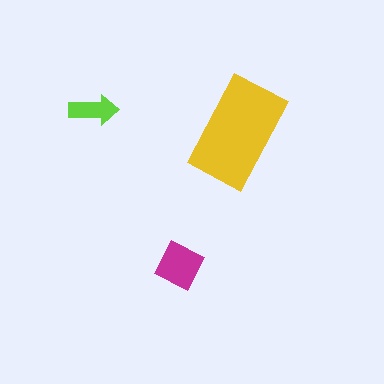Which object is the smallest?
The lime arrow.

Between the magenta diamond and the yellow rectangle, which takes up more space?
The yellow rectangle.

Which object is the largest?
The yellow rectangle.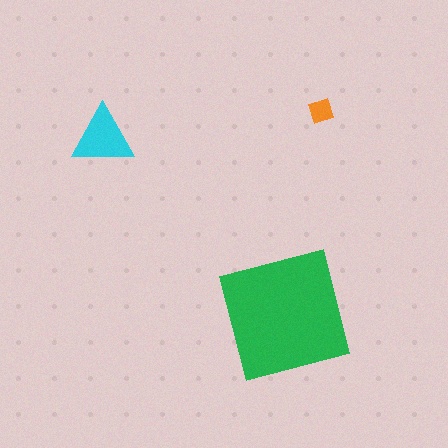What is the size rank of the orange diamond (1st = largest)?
3rd.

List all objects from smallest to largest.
The orange diamond, the cyan triangle, the green square.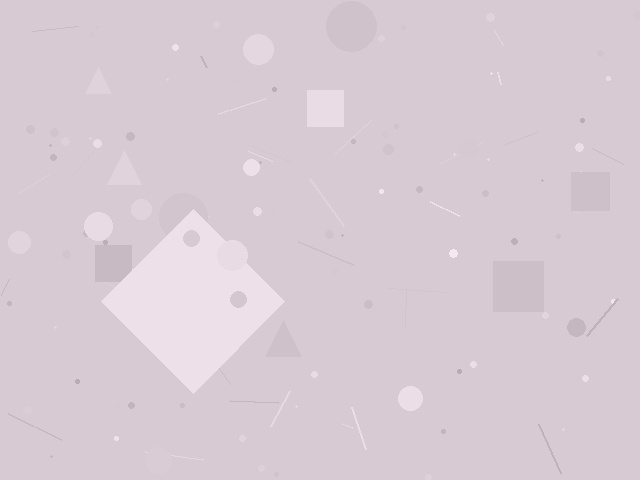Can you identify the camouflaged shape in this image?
The camouflaged shape is a diamond.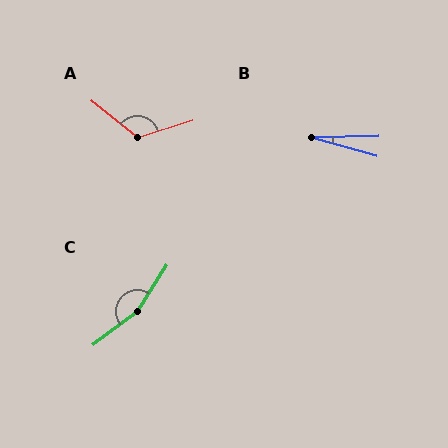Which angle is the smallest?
B, at approximately 17 degrees.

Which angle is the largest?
C, at approximately 160 degrees.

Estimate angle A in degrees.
Approximately 125 degrees.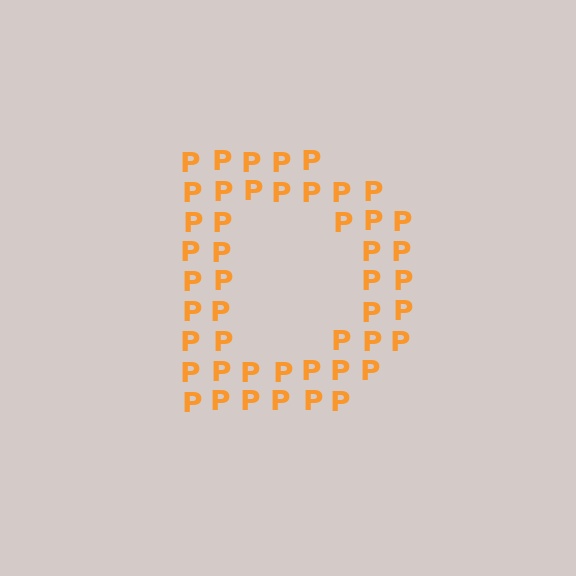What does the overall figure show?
The overall figure shows the letter D.